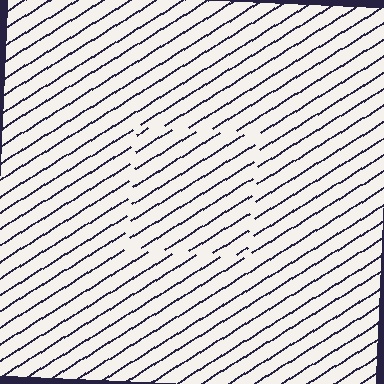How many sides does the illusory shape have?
4 sides — the line-ends trace a square.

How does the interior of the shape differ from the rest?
The interior of the shape contains the same grating, shifted by half a period — the contour is defined by the phase discontinuity where line-ends from the inner and outer gratings abut.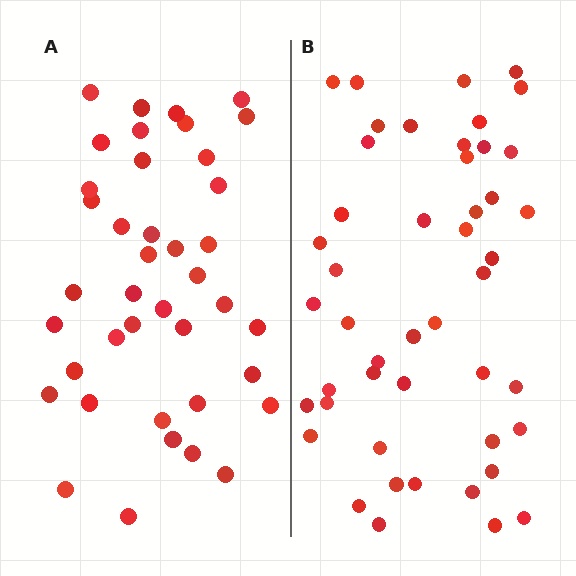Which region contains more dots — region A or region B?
Region B (the right region) has more dots.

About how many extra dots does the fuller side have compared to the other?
Region B has roughly 8 or so more dots than region A.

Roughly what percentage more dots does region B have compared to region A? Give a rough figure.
About 20% more.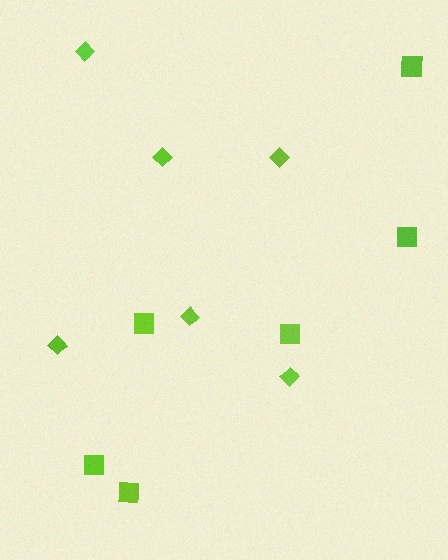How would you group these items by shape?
There are 2 groups: one group of diamonds (6) and one group of squares (6).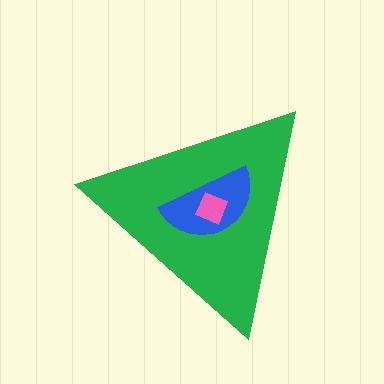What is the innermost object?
The pink square.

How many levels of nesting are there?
3.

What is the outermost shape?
The green triangle.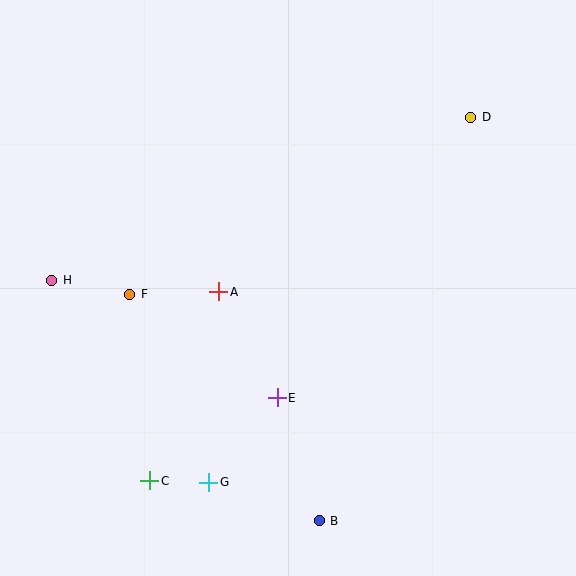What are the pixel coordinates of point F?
Point F is at (130, 294).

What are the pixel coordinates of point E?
Point E is at (277, 398).